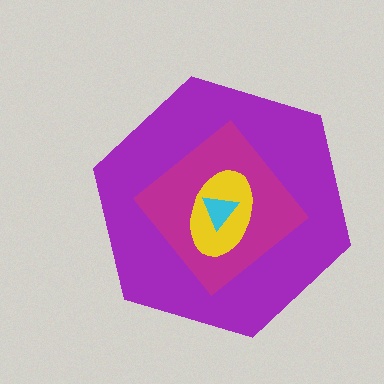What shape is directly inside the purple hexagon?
The magenta diamond.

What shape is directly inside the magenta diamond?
The yellow ellipse.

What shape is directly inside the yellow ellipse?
The cyan triangle.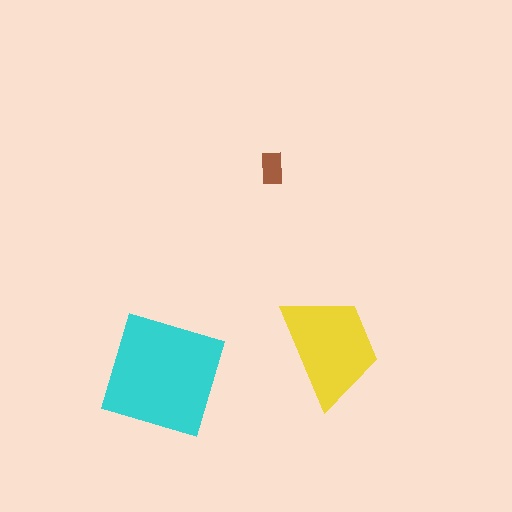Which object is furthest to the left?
The cyan square is leftmost.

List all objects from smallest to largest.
The brown rectangle, the yellow trapezoid, the cyan square.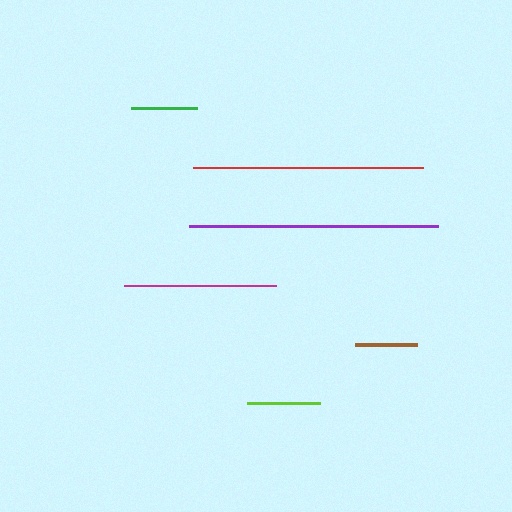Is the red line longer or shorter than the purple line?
The purple line is longer than the red line.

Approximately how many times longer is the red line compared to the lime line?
The red line is approximately 3.2 times the length of the lime line.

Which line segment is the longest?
The purple line is the longest at approximately 249 pixels.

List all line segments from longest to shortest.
From longest to shortest: purple, red, magenta, lime, green, brown.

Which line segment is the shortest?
The brown line is the shortest at approximately 62 pixels.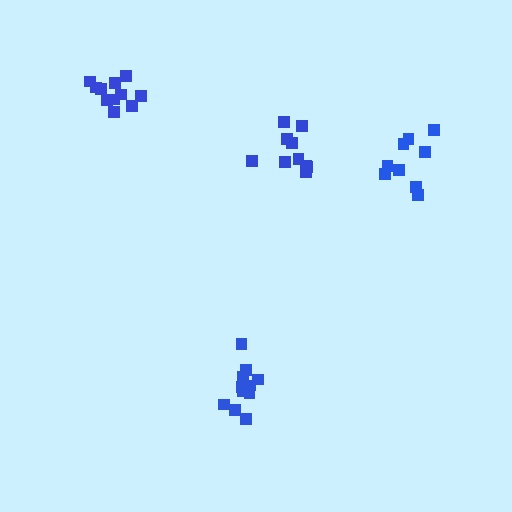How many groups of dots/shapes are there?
There are 4 groups.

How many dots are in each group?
Group 1: 11 dots, Group 2: 10 dots, Group 3: 9 dots, Group 4: 11 dots (41 total).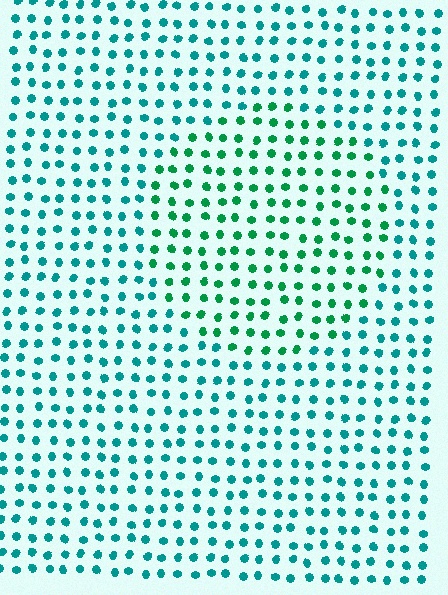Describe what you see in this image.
The image is filled with small teal elements in a uniform arrangement. A circle-shaped region is visible where the elements are tinted to a slightly different hue, forming a subtle color boundary.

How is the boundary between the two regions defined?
The boundary is defined purely by a slight shift in hue (about 31 degrees). Spacing, size, and orientation are identical on both sides.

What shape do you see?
I see a circle.